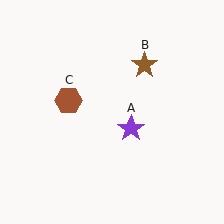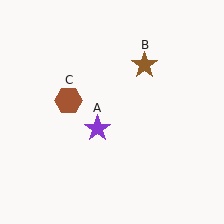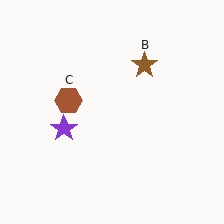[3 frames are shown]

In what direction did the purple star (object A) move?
The purple star (object A) moved left.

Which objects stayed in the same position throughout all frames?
Brown star (object B) and brown hexagon (object C) remained stationary.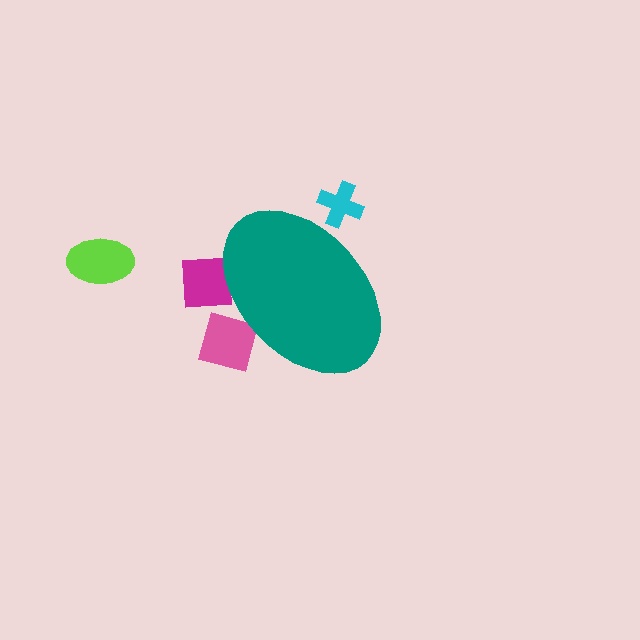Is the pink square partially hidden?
Yes, the pink square is partially hidden behind the teal ellipse.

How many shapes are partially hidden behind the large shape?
3 shapes are partially hidden.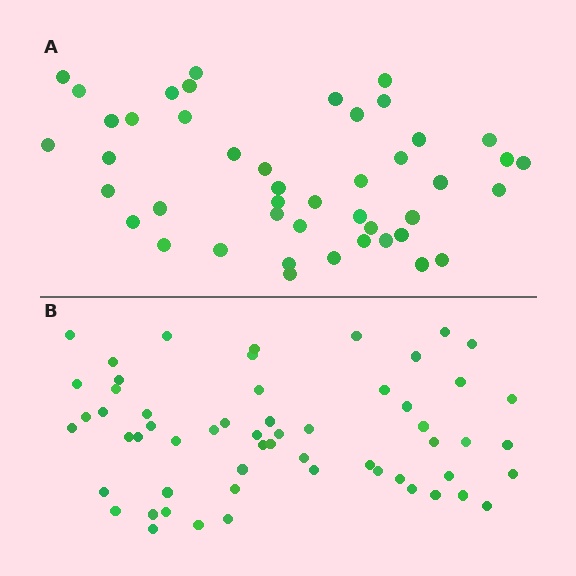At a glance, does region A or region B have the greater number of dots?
Region B (the bottom region) has more dots.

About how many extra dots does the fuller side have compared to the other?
Region B has approximately 15 more dots than region A.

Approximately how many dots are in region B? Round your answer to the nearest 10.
About 60 dots. (The exact count is 58, which rounds to 60.)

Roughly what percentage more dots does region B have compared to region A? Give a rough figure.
About 30% more.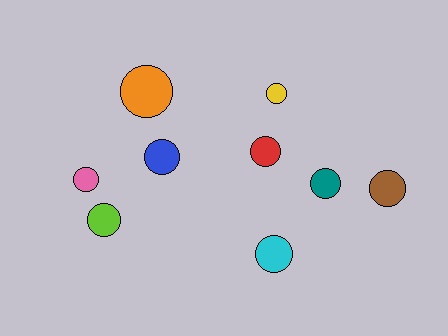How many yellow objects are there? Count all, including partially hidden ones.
There is 1 yellow object.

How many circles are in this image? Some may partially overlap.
There are 9 circles.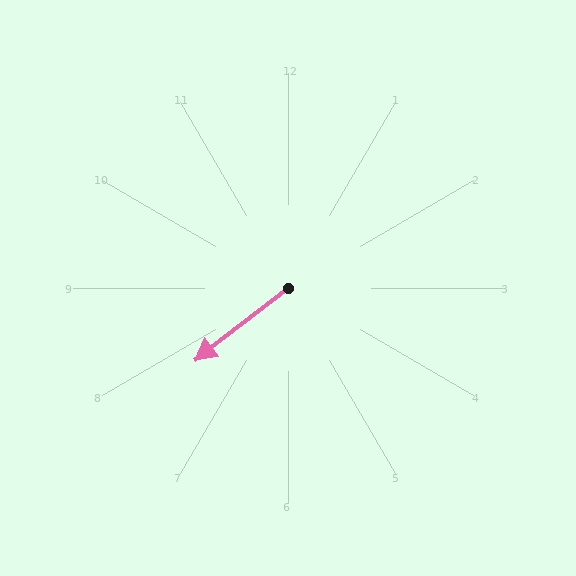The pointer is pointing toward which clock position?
Roughly 8 o'clock.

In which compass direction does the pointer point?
Southwest.